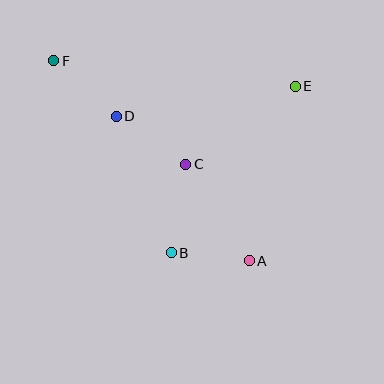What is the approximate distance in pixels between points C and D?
The distance between C and D is approximately 84 pixels.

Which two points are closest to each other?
Points A and B are closest to each other.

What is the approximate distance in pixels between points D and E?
The distance between D and E is approximately 182 pixels.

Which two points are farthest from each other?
Points A and F are farthest from each other.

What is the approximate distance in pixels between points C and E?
The distance between C and E is approximately 134 pixels.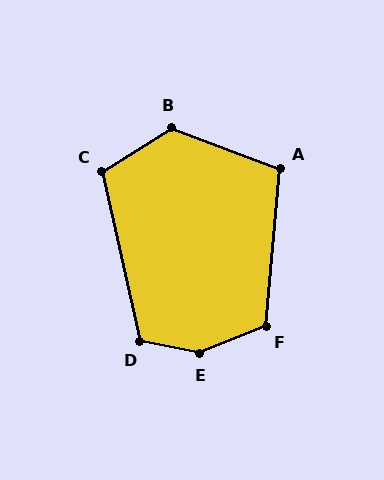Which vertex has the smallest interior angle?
A, at approximately 105 degrees.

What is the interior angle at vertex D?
Approximately 115 degrees (obtuse).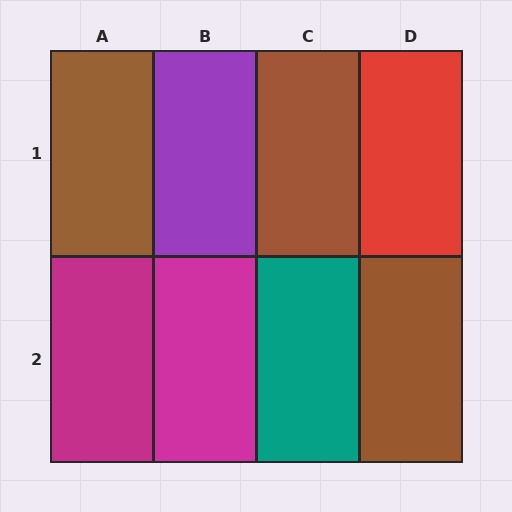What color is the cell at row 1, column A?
Brown.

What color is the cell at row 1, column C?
Brown.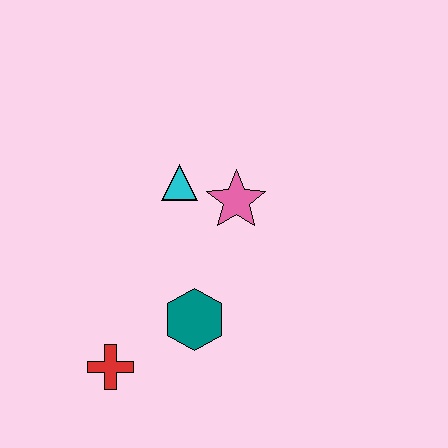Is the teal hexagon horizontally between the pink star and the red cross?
Yes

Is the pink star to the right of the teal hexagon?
Yes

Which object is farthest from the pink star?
The red cross is farthest from the pink star.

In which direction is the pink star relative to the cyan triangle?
The pink star is to the right of the cyan triangle.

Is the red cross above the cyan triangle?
No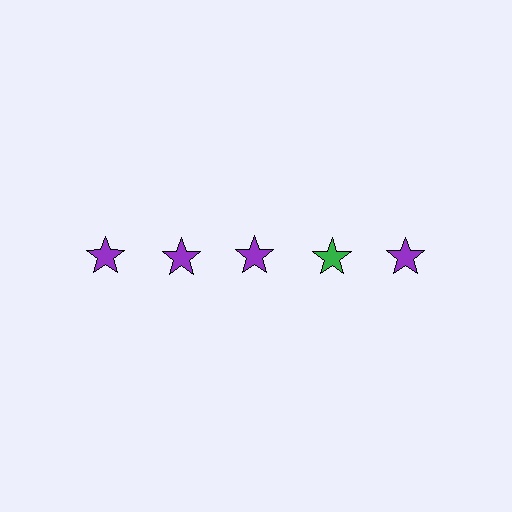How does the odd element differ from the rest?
It has a different color: green instead of purple.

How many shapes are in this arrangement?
There are 5 shapes arranged in a grid pattern.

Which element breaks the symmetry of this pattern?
The green star in the top row, second from right column breaks the symmetry. All other shapes are purple stars.